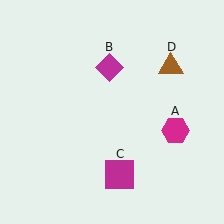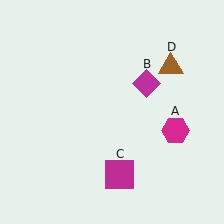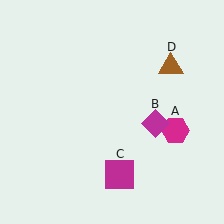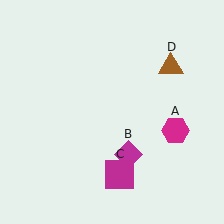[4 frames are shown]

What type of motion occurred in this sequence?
The magenta diamond (object B) rotated clockwise around the center of the scene.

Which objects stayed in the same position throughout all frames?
Magenta hexagon (object A) and magenta square (object C) and brown triangle (object D) remained stationary.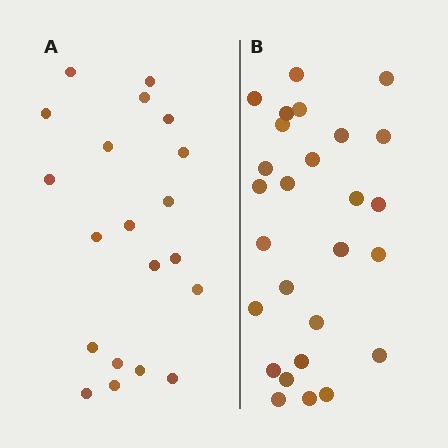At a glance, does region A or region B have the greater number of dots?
Region B (the right region) has more dots.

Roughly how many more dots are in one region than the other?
Region B has roughly 8 or so more dots than region A.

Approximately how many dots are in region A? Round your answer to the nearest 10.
About 20 dots.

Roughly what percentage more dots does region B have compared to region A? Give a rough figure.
About 35% more.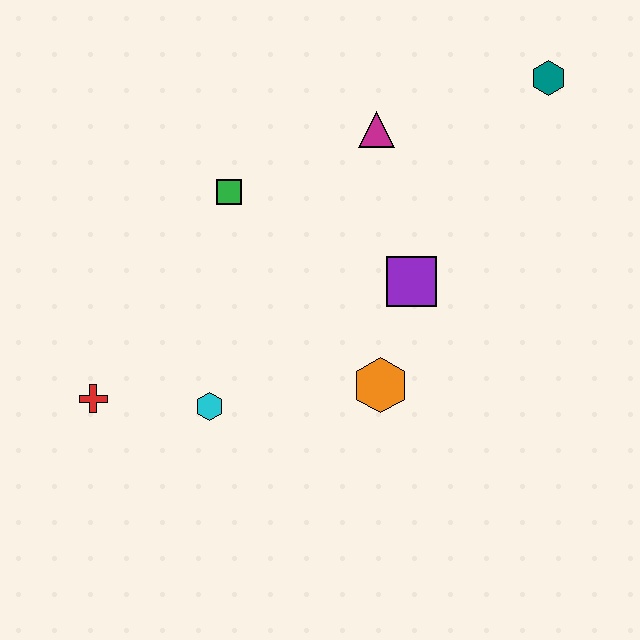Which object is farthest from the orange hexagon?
The teal hexagon is farthest from the orange hexagon.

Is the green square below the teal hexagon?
Yes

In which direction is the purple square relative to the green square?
The purple square is to the right of the green square.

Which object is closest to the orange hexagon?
The purple square is closest to the orange hexagon.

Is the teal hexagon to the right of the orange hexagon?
Yes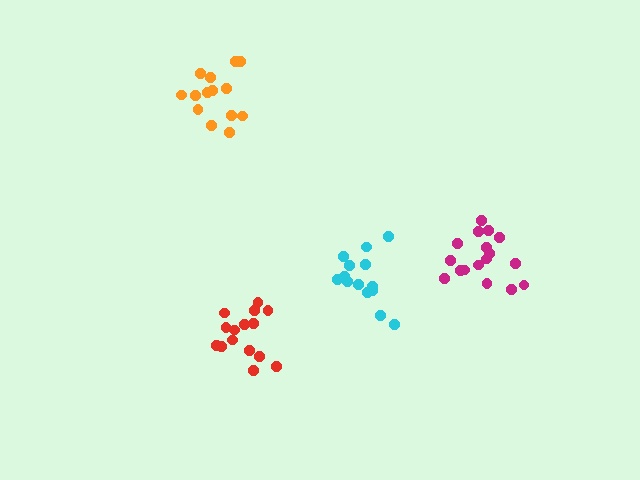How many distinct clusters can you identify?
There are 4 distinct clusters.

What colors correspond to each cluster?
The clusters are colored: orange, cyan, magenta, red.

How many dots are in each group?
Group 1: 14 dots, Group 2: 14 dots, Group 3: 17 dots, Group 4: 15 dots (60 total).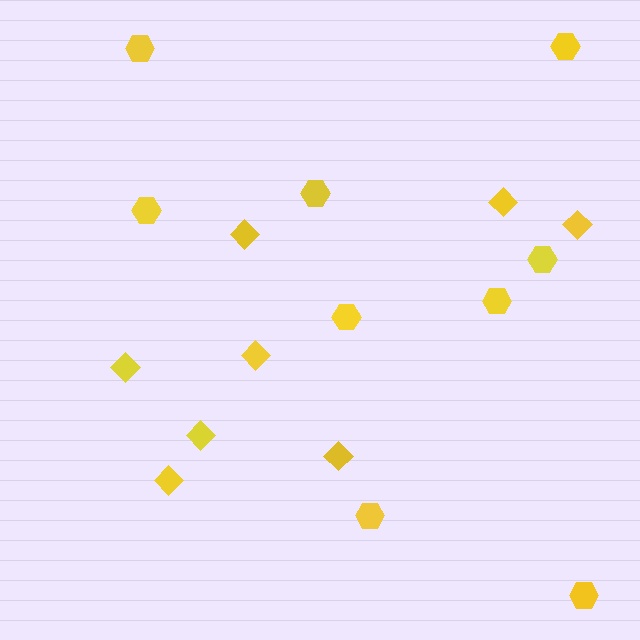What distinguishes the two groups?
There are 2 groups: one group of diamonds (8) and one group of hexagons (9).